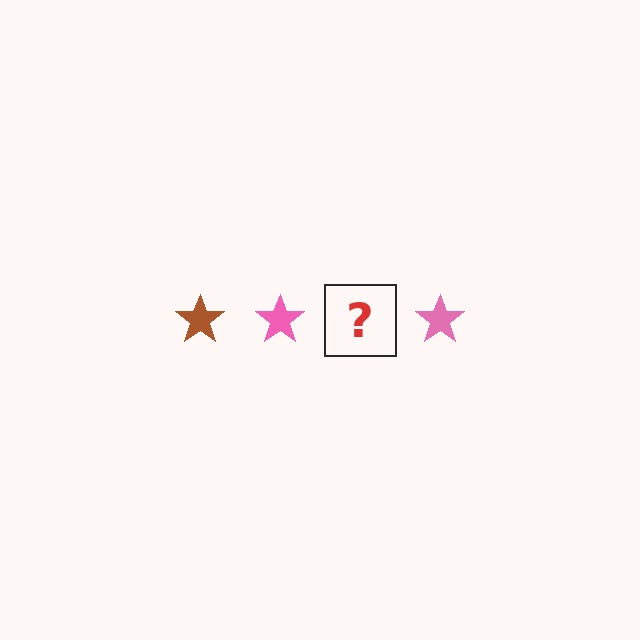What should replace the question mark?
The question mark should be replaced with a brown star.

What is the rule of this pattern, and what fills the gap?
The rule is that the pattern cycles through brown, pink stars. The gap should be filled with a brown star.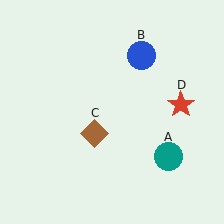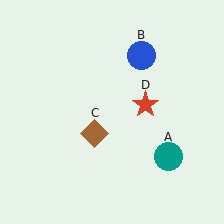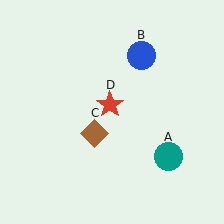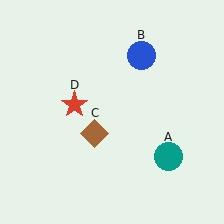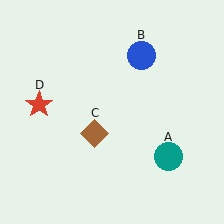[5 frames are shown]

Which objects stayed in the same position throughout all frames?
Teal circle (object A) and blue circle (object B) and brown diamond (object C) remained stationary.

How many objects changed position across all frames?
1 object changed position: red star (object D).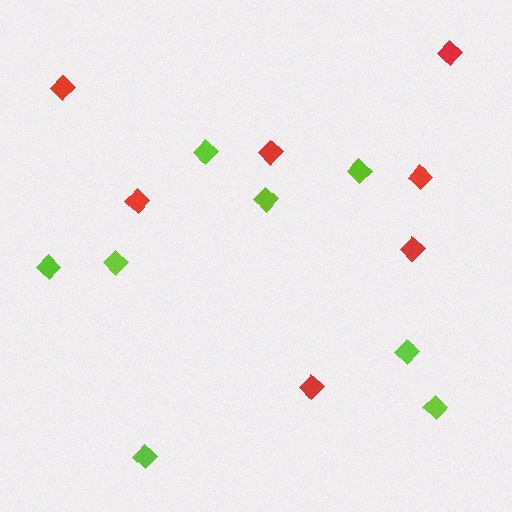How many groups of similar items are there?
There are 2 groups: one group of lime diamonds (8) and one group of red diamonds (7).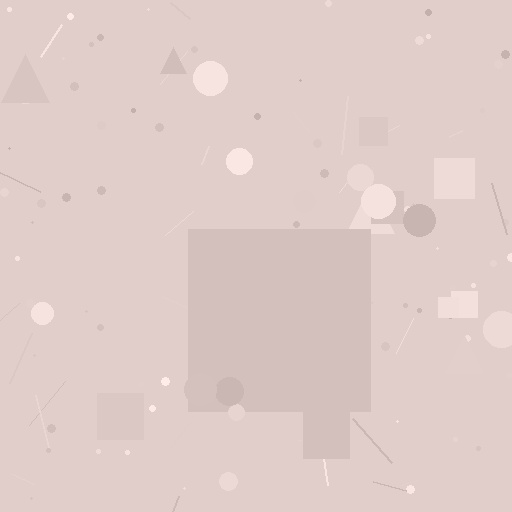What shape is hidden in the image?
A square is hidden in the image.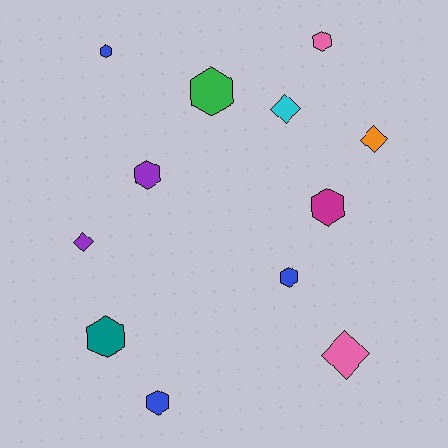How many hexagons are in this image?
There are 8 hexagons.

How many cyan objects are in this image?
There is 1 cyan object.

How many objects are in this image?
There are 12 objects.